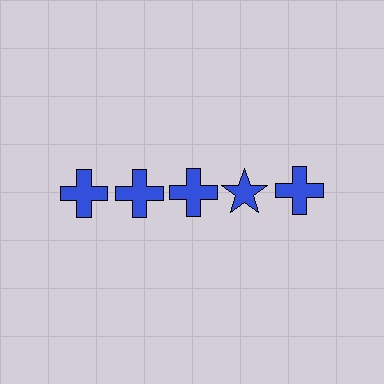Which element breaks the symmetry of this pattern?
The blue star in the top row, second from right column breaks the symmetry. All other shapes are blue crosses.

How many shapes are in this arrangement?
There are 5 shapes arranged in a grid pattern.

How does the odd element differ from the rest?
It has a different shape: star instead of cross.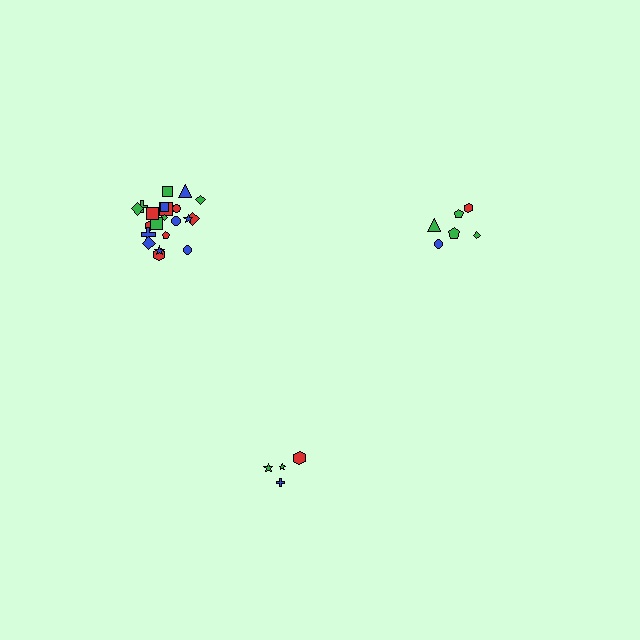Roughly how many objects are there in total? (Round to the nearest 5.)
Roughly 30 objects in total.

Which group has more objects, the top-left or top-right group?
The top-left group.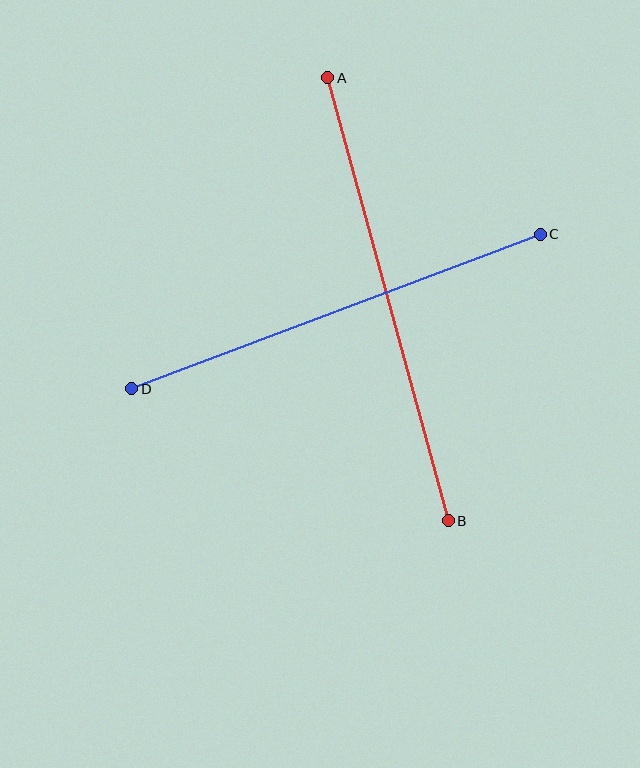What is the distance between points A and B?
The distance is approximately 459 pixels.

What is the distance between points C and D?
The distance is approximately 437 pixels.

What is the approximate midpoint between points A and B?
The midpoint is at approximately (388, 299) pixels.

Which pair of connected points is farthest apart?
Points A and B are farthest apart.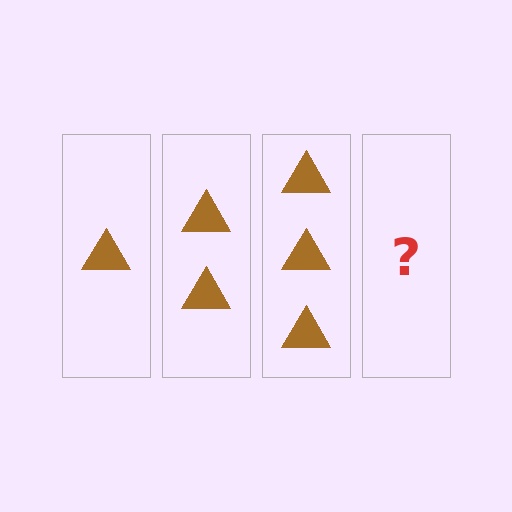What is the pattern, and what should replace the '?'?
The pattern is that each step adds one more triangle. The '?' should be 4 triangles.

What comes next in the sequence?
The next element should be 4 triangles.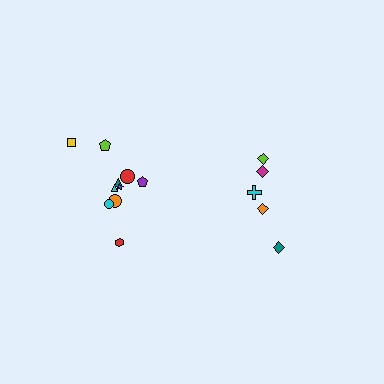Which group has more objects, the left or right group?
The left group.